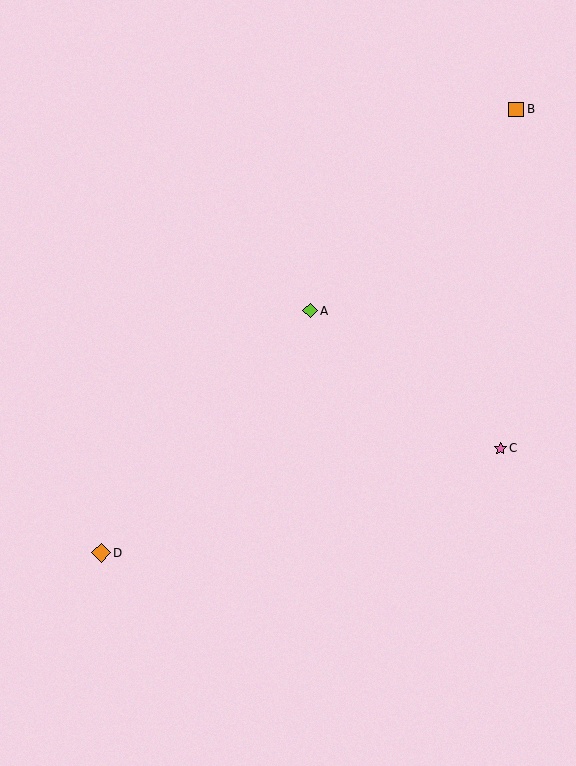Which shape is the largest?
The orange diamond (labeled D) is the largest.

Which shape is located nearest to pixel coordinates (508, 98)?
The orange square (labeled B) at (516, 109) is nearest to that location.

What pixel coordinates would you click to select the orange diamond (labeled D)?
Click at (101, 553) to select the orange diamond D.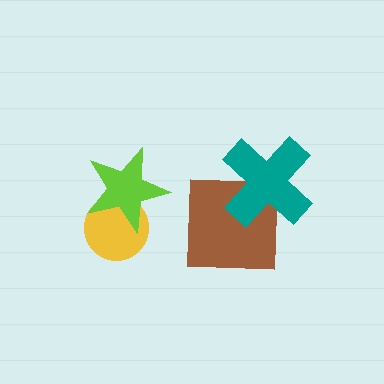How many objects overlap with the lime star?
1 object overlaps with the lime star.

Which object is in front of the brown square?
The teal cross is in front of the brown square.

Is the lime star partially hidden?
No, no other shape covers it.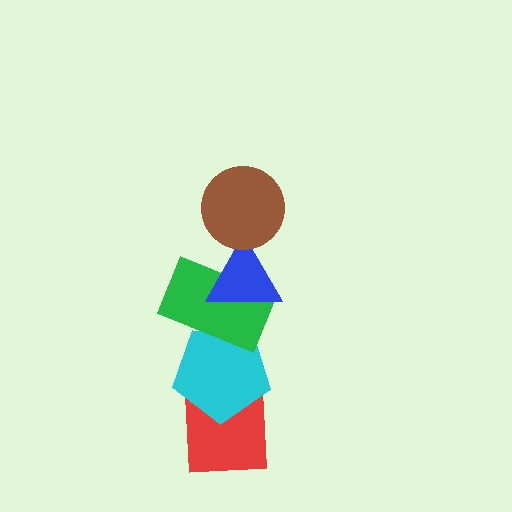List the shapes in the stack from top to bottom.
From top to bottom: the brown circle, the blue triangle, the green rectangle, the cyan pentagon, the red square.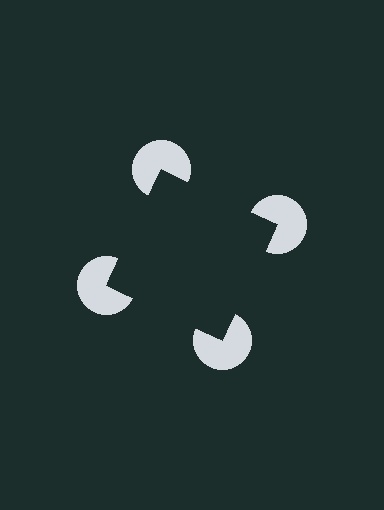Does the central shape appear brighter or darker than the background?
It typically appears slightly darker than the background, even though no actual brightness change is drawn.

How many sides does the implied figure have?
4 sides.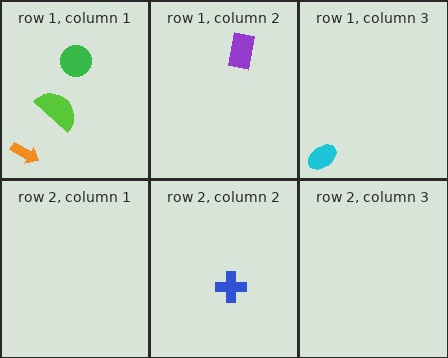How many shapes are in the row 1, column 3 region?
1.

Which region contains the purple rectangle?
The row 1, column 2 region.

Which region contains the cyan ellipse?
The row 1, column 3 region.